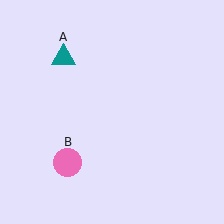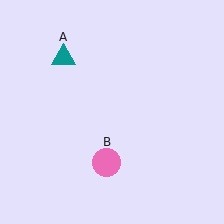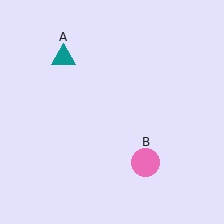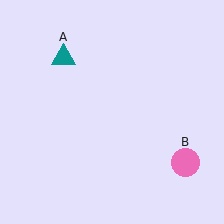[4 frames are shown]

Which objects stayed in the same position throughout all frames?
Teal triangle (object A) remained stationary.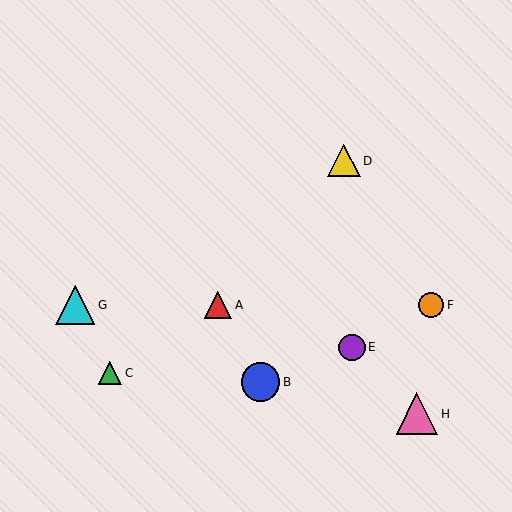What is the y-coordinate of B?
Object B is at y≈382.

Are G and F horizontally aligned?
Yes, both are at y≈305.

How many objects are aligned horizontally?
3 objects (A, F, G) are aligned horizontally.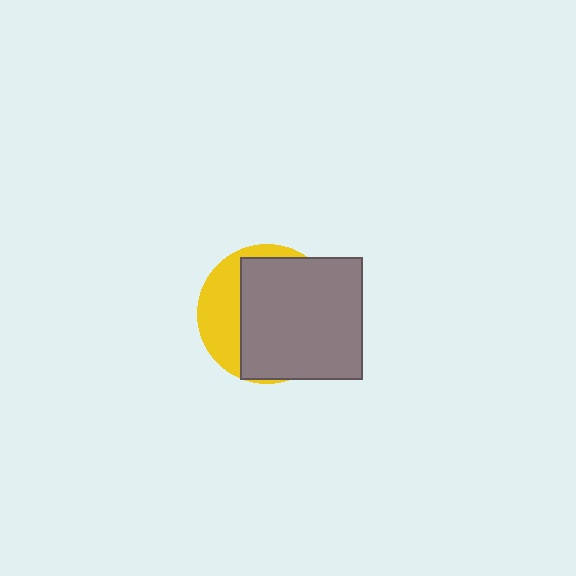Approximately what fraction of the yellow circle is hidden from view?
Roughly 69% of the yellow circle is hidden behind the gray square.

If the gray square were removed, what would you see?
You would see the complete yellow circle.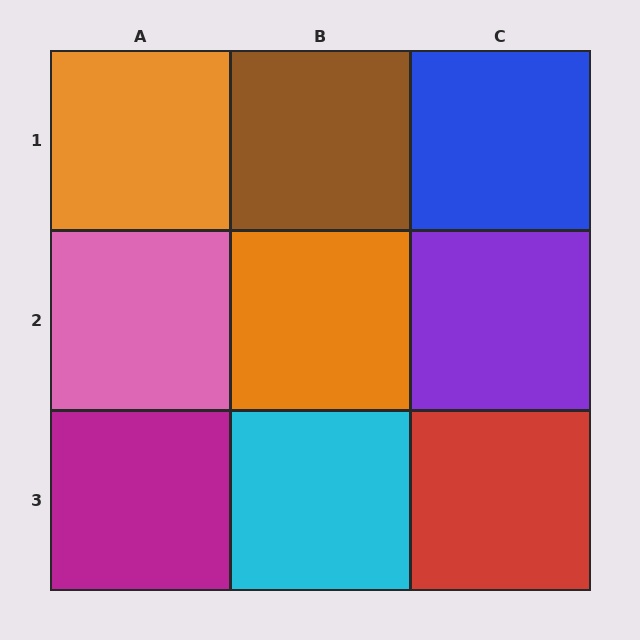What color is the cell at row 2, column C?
Purple.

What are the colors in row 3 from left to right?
Magenta, cyan, red.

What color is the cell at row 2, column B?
Orange.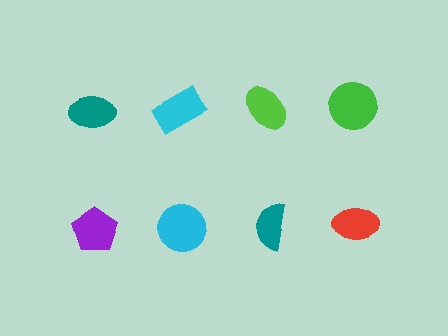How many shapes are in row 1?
4 shapes.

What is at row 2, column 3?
A teal semicircle.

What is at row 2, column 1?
A purple pentagon.